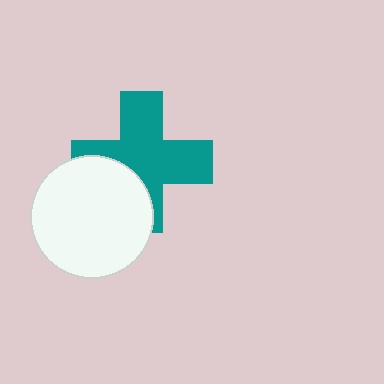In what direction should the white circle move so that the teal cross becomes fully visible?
The white circle should move toward the lower-left. That is the shortest direction to clear the overlap and leave the teal cross fully visible.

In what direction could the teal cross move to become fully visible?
The teal cross could move toward the upper-right. That would shift it out from behind the white circle entirely.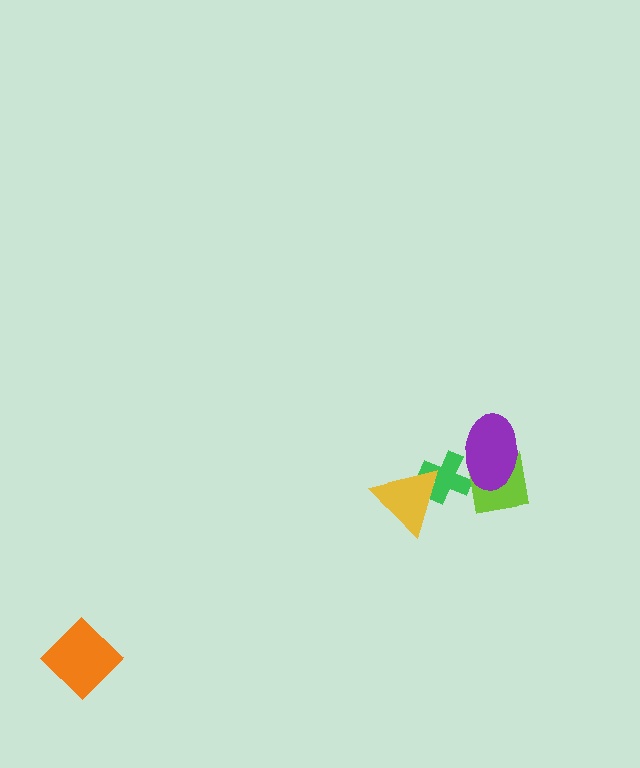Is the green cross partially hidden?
Yes, it is partially covered by another shape.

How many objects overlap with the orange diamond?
0 objects overlap with the orange diamond.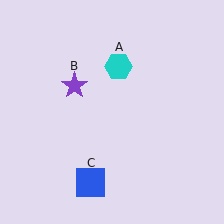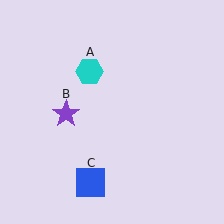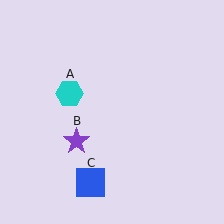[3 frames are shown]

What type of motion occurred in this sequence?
The cyan hexagon (object A), purple star (object B) rotated counterclockwise around the center of the scene.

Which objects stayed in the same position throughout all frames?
Blue square (object C) remained stationary.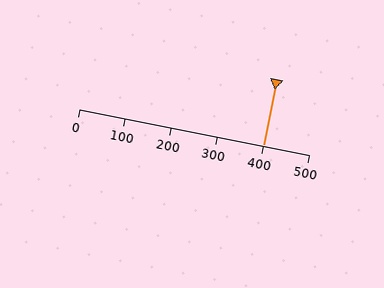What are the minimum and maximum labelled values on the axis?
The axis runs from 0 to 500.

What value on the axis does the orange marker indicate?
The marker indicates approximately 400.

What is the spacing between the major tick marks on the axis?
The major ticks are spaced 100 apart.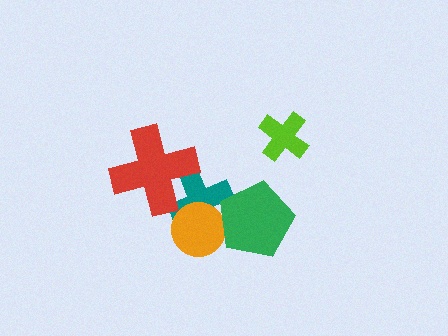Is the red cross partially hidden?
No, no other shape covers it.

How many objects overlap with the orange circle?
2 objects overlap with the orange circle.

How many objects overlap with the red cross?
1 object overlaps with the red cross.